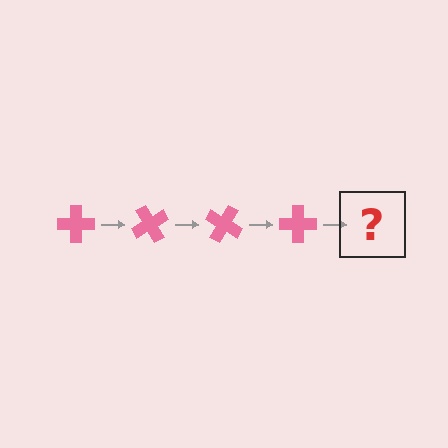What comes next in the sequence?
The next element should be a pink cross rotated 240 degrees.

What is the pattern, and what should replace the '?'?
The pattern is that the cross rotates 60 degrees each step. The '?' should be a pink cross rotated 240 degrees.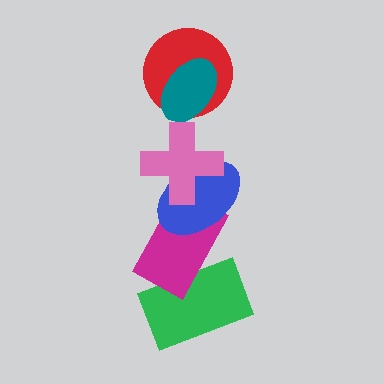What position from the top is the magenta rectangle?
The magenta rectangle is 5th from the top.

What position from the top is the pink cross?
The pink cross is 3rd from the top.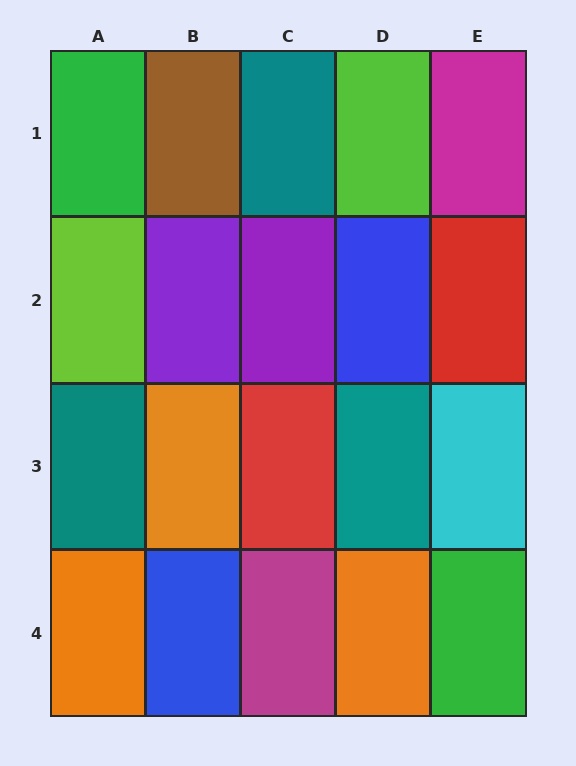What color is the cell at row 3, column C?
Red.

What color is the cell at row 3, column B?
Orange.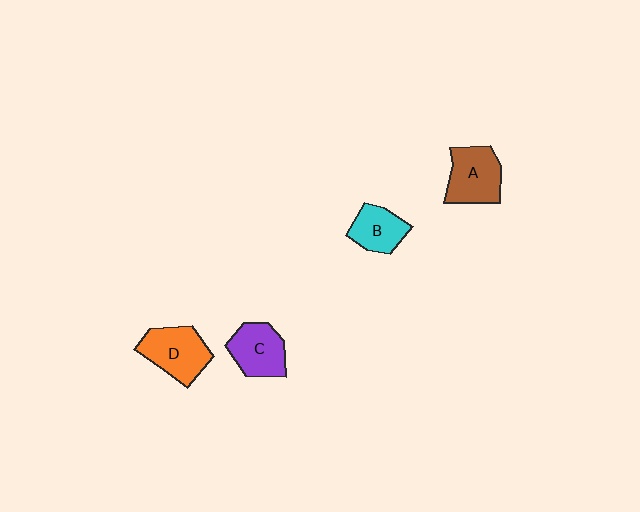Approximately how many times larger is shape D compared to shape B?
Approximately 1.4 times.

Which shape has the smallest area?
Shape B (cyan).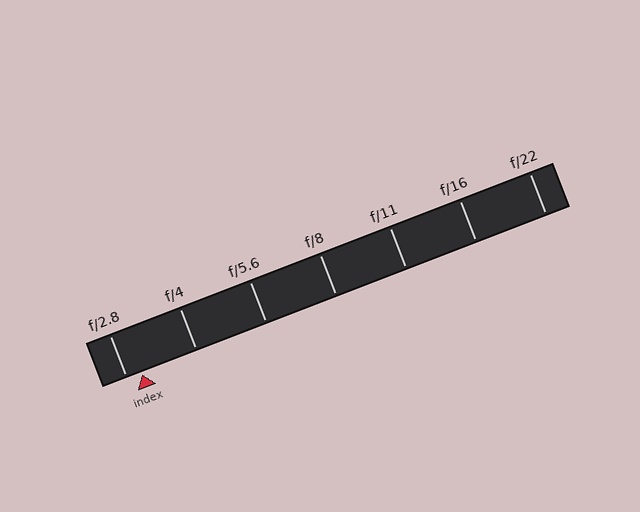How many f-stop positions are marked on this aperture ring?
There are 7 f-stop positions marked.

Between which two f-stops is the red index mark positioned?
The index mark is between f/2.8 and f/4.